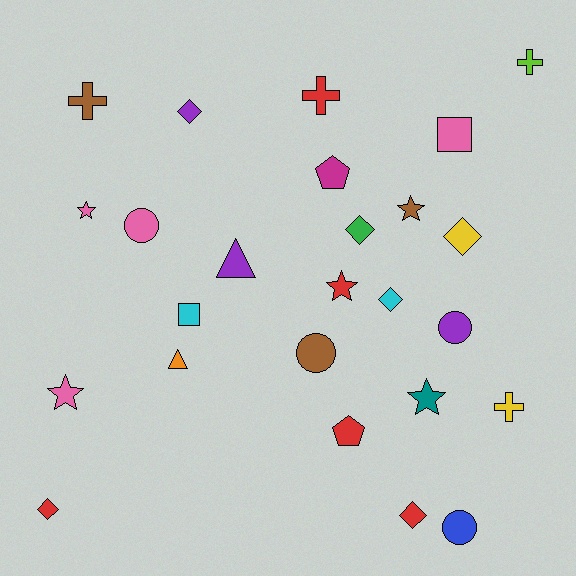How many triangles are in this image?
There are 2 triangles.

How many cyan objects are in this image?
There are 2 cyan objects.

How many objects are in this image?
There are 25 objects.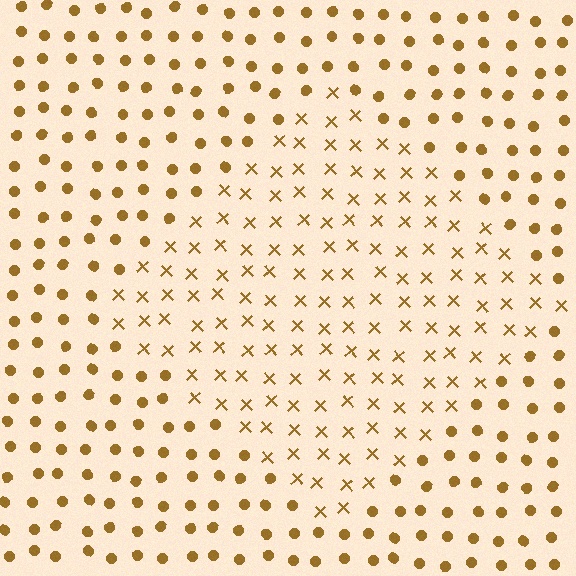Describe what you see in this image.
The image is filled with small brown elements arranged in a uniform grid. A diamond-shaped region contains X marks, while the surrounding area contains circles. The boundary is defined purely by the change in element shape.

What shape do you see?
I see a diamond.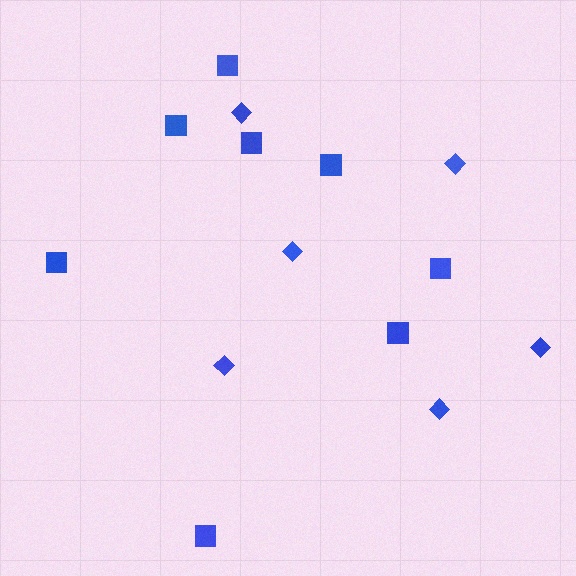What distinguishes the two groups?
There are 2 groups: one group of diamonds (6) and one group of squares (8).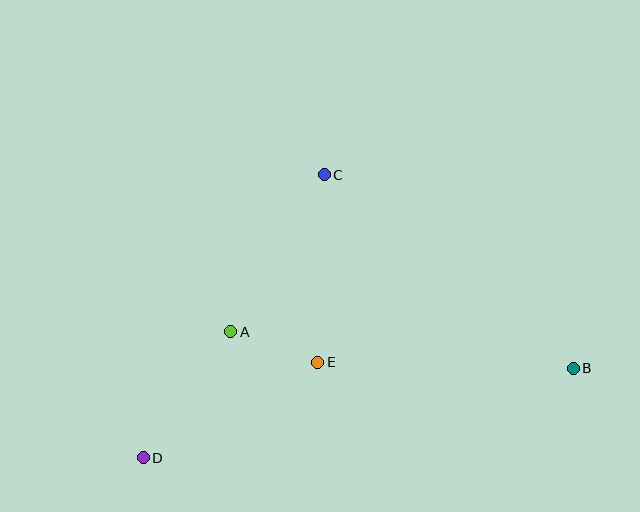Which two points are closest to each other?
Points A and E are closest to each other.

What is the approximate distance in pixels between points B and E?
The distance between B and E is approximately 255 pixels.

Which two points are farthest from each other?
Points B and D are farthest from each other.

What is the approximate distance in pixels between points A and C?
The distance between A and C is approximately 183 pixels.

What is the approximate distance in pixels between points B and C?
The distance between B and C is approximately 315 pixels.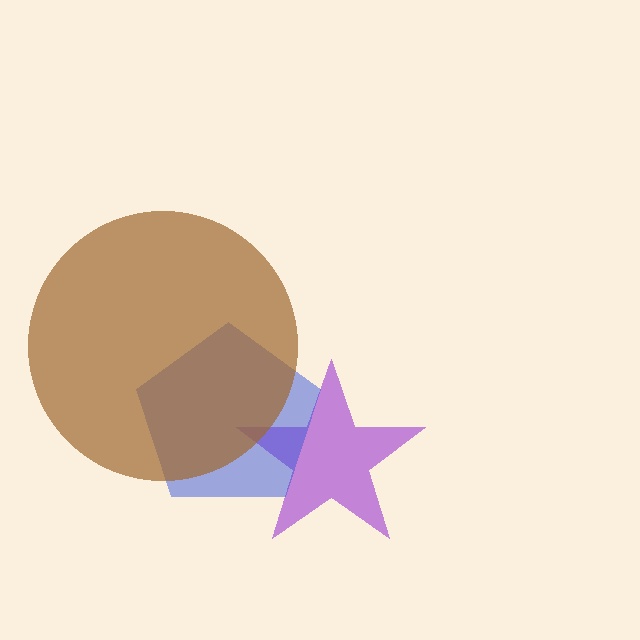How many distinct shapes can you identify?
There are 3 distinct shapes: a purple star, a blue pentagon, a brown circle.